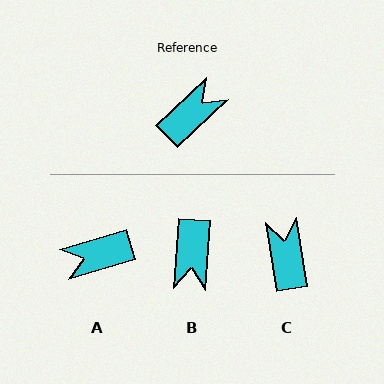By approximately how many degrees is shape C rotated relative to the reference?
Approximately 55 degrees counter-clockwise.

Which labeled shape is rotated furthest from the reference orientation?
A, about 153 degrees away.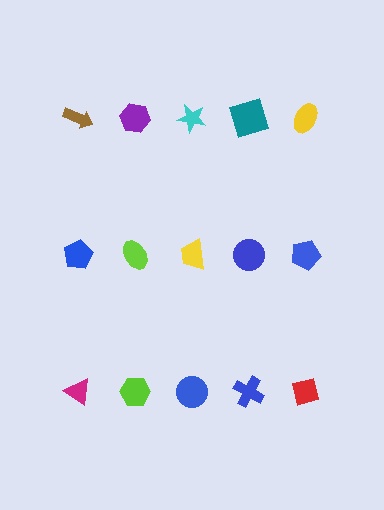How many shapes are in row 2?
5 shapes.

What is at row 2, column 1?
A blue pentagon.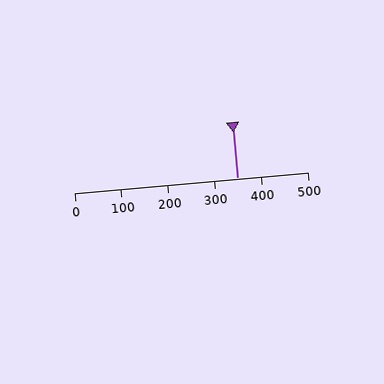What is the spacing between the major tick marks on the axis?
The major ticks are spaced 100 apart.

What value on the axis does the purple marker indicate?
The marker indicates approximately 350.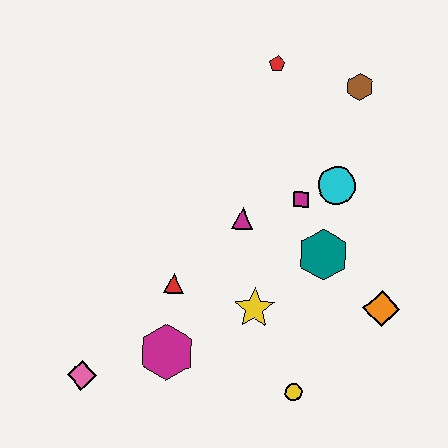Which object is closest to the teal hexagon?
The magenta square is closest to the teal hexagon.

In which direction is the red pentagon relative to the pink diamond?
The red pentagon is above the pink diamond.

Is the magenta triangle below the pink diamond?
No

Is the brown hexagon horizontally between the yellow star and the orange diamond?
Yes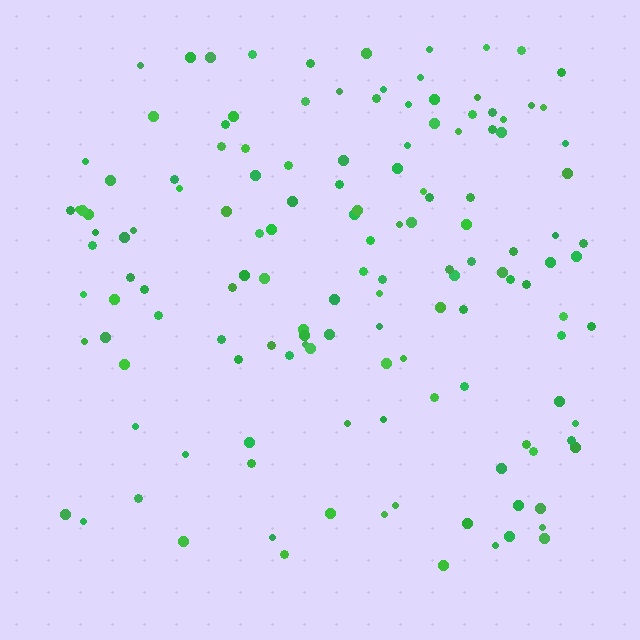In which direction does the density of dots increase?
From bottom to top, with the top side densest.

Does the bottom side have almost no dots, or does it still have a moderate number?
Still a moderate number, just noticeably fewer than the top.